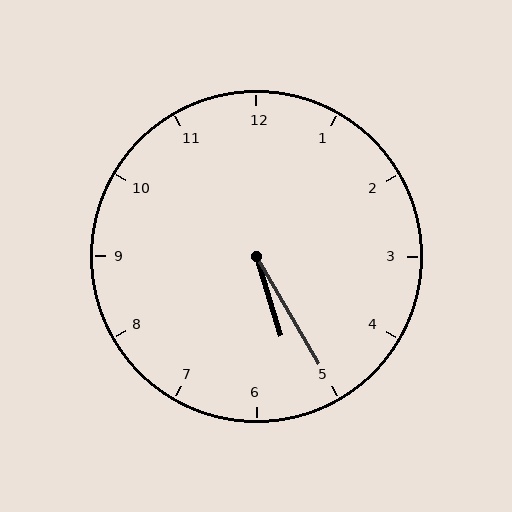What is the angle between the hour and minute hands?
Approximately 12 degrees.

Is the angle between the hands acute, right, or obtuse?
It is acute.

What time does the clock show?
5:25.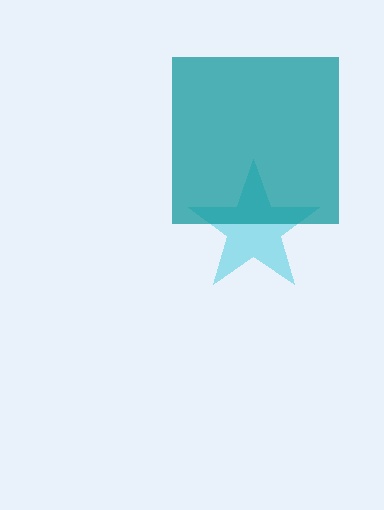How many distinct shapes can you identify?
There are 2 distinct shapes: a cyan star, a teal square.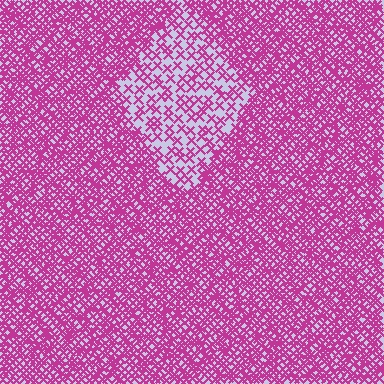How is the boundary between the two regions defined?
The boundary is defined by a change in element density (approximately 2.4x ratio). All elements are the same color, size, and shape.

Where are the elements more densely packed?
The elements are more densely packed outside the diamond boundary.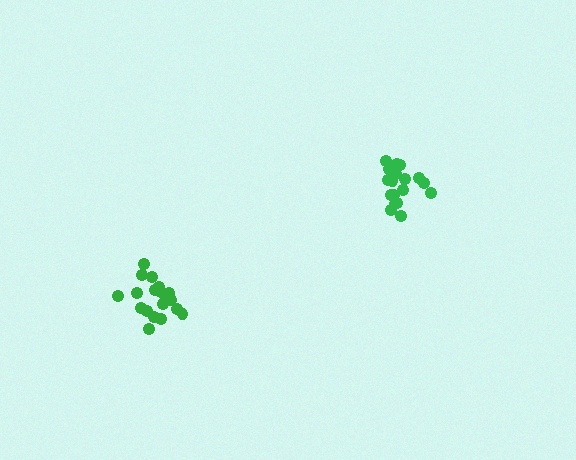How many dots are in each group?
Group 1: 19 dots, Group 2: 18 dots (37 total).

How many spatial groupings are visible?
There are 2 spatial groupings.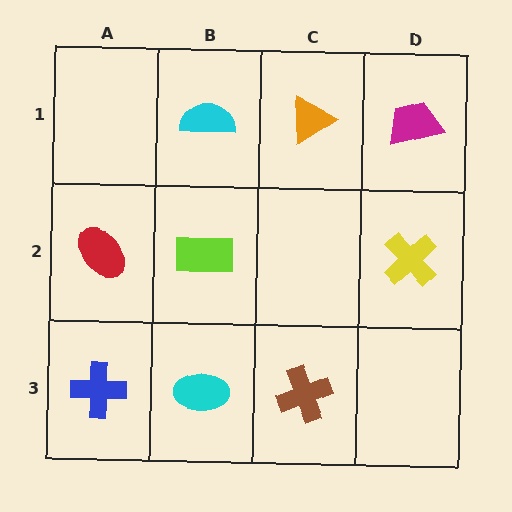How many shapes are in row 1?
3 shapes.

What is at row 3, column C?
A brown cross.